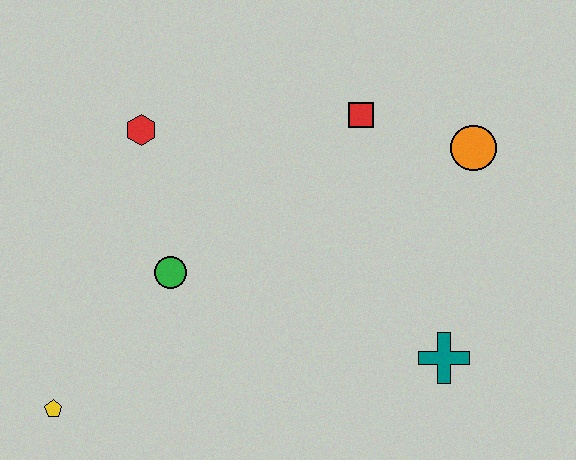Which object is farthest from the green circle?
The orange circle is farthest from the green circle.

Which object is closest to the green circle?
The red hexagon is closest to the green circle.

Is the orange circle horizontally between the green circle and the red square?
No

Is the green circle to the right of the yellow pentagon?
Yes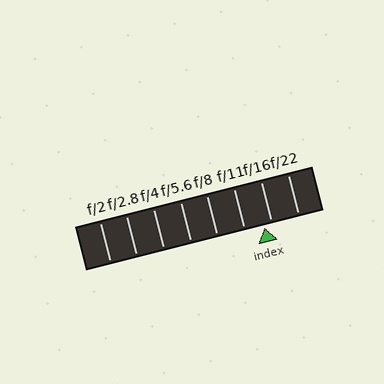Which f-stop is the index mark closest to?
The index mark is closest to f/16.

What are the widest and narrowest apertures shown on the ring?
The widest aperture shown is f/2 and the narrowest is f/22.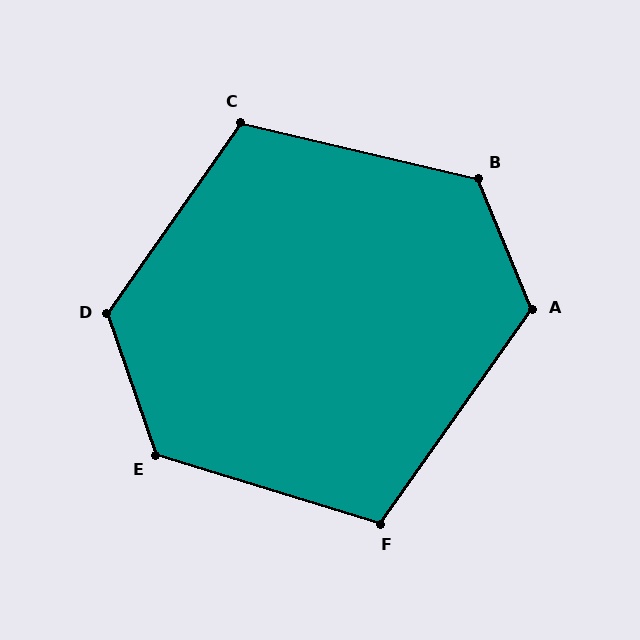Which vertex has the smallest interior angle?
F, at approximately 108 degrees.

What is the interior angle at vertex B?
Approximately 125 degrees (obtuse).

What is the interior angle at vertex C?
Approximately 112 degrees (obtuse).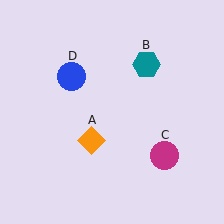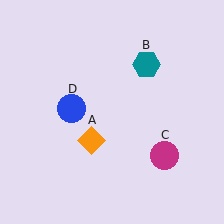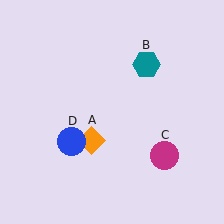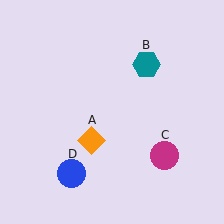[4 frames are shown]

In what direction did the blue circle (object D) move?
The blue circle (object D) moved down.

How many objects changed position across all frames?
1 object changed position: blue circle (object D).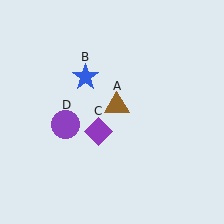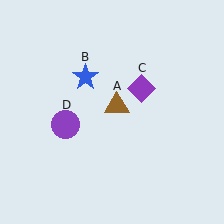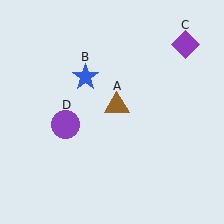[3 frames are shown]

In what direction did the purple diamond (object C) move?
The purple diamond (object C) moved up and to the right.